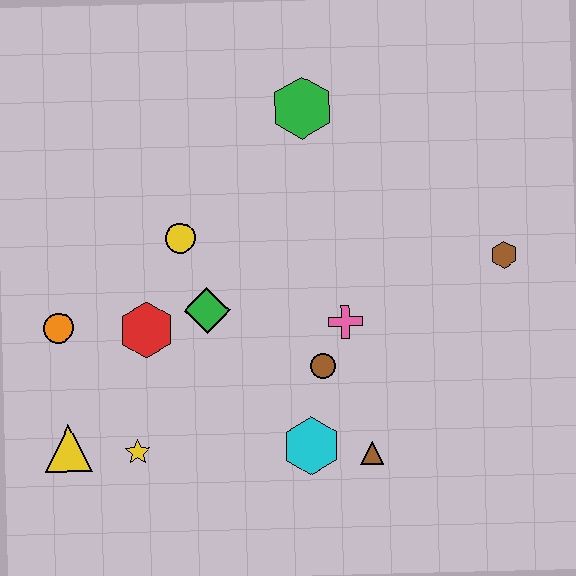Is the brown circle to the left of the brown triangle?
Yes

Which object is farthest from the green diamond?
The brown hexagon is farthest from the green diamond.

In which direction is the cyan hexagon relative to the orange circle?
The cyan hexagon is to the right of the orange circle.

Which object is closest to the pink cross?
The brown circle is closest to the pink cross.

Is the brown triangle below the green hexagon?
Yes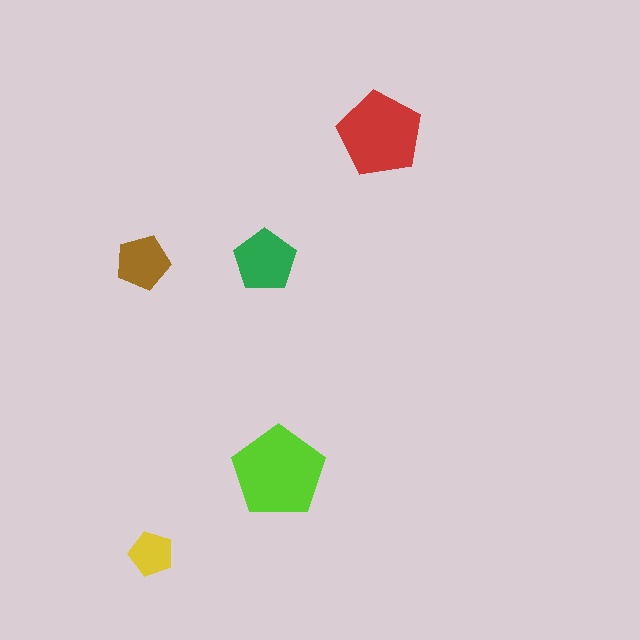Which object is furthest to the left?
The brown pentagon is leftmost.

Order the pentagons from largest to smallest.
the lime one, the red one, the green one, the brown one, the yellow one.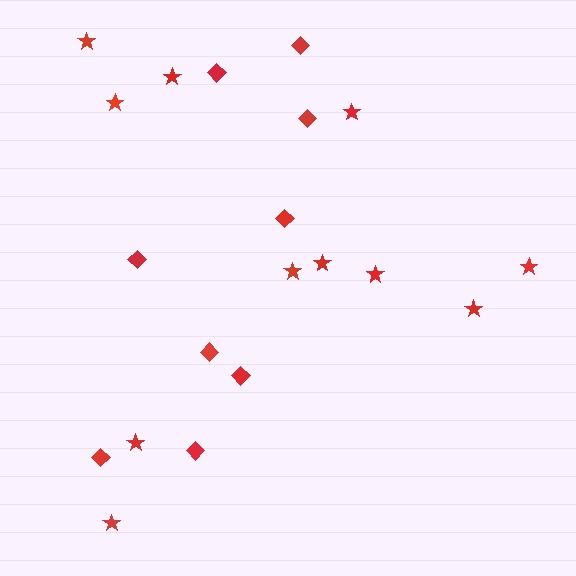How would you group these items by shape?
There are 2 groups: one group of diamonds (9) and one group of stars (11).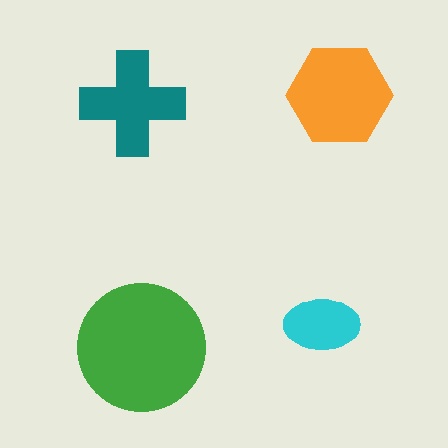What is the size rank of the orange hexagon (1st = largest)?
2nd.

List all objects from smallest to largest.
The cyan ellipse, the teal cross, the orange hexagon, the green circle.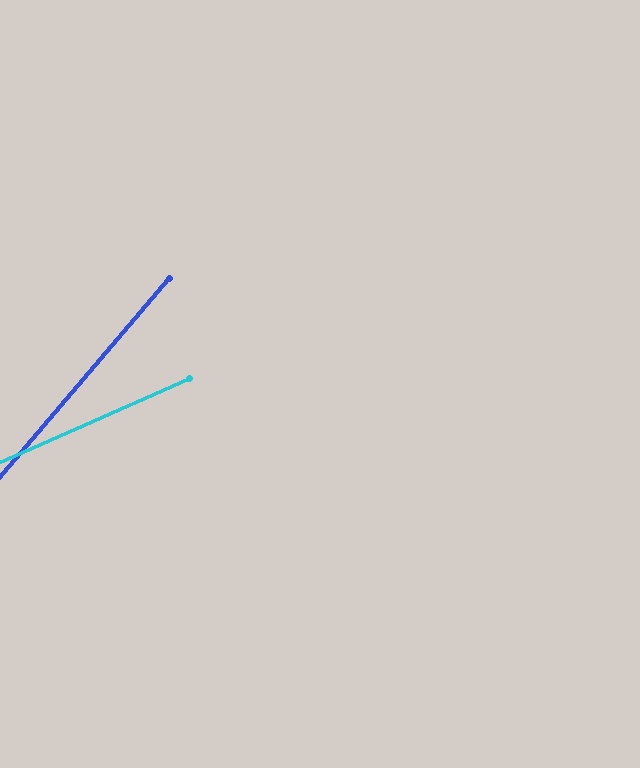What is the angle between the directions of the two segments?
Approximately 26 degrees.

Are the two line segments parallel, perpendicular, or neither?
Neither parallel nor perpendicular — they differ by about 26°.